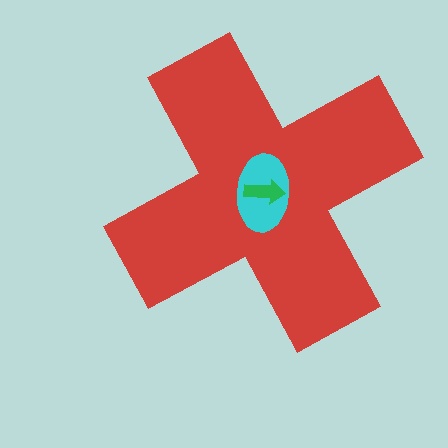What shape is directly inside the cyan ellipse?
The green arrow.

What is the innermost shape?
The green arrow.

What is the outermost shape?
The red cross.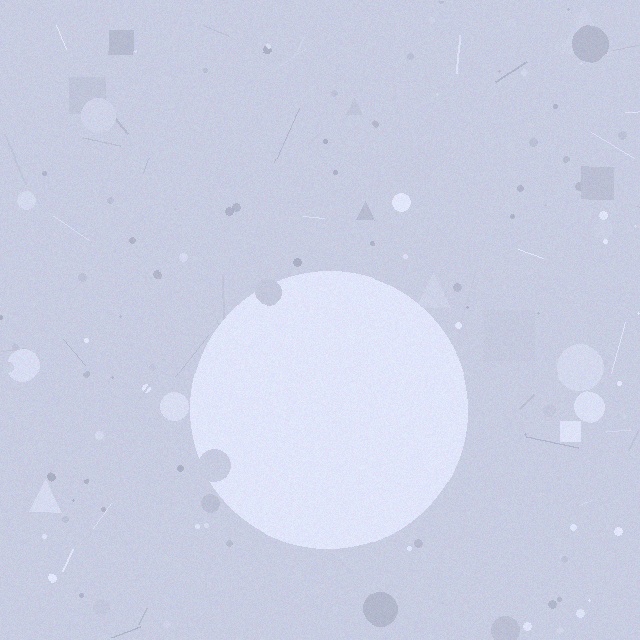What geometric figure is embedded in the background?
A circle is embedded in the background.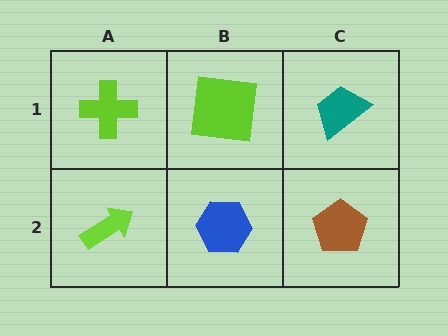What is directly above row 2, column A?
A lime cross.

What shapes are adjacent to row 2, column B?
A lime square (row 1, column B), a lime arrow (row 2, column A), a brown pentagon (row 2, column C).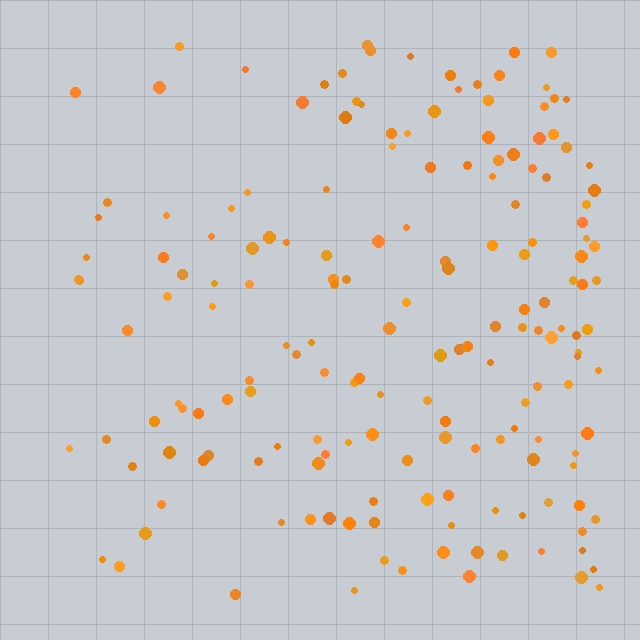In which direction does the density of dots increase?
From left to right, with the right side densest.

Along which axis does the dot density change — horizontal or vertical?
Horizontal.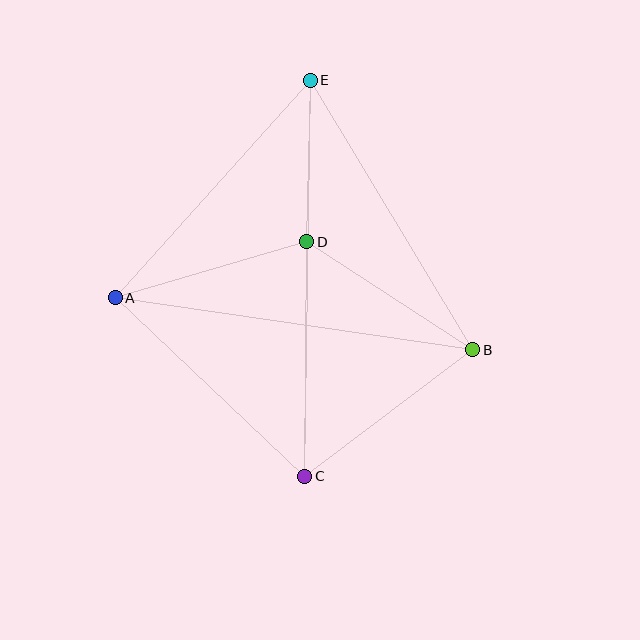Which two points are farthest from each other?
Points C and E are farthest from each other.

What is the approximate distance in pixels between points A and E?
The distance between A and E is approximately 292 pixels.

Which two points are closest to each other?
Points D and E are closest to each other.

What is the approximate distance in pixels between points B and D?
The distance between B and D is approximately 198 pixels.